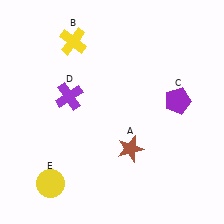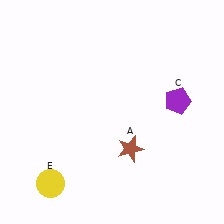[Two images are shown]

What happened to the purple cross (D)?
The purple cross (D) was removed in Image 2. It was in the top-left area of Image 1.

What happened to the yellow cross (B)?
The yellow cross (B) was removed in Image 2. It was in the top-left area of Image 1.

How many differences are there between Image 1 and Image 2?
There are 2 differences between the two images.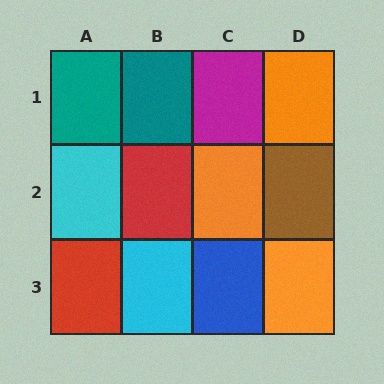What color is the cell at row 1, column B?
Teal.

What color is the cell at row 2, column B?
Red.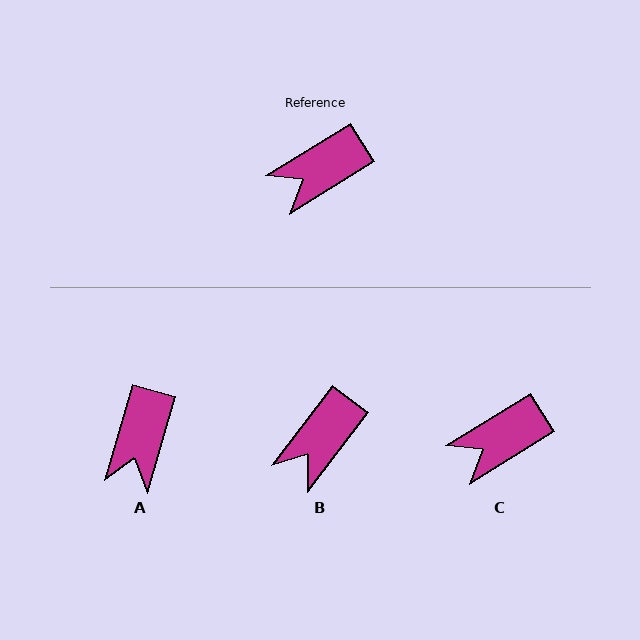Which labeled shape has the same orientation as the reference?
C.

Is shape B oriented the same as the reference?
No, it is off by about 21 degrees.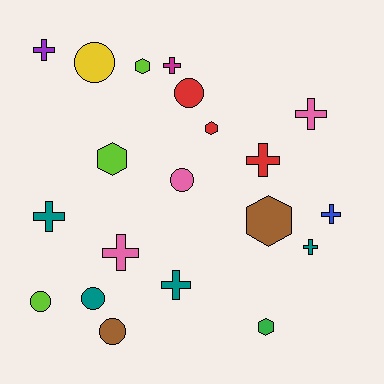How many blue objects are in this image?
There is 1 blue object.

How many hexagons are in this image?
There are 5 hexagons.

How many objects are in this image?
There are 20 objects.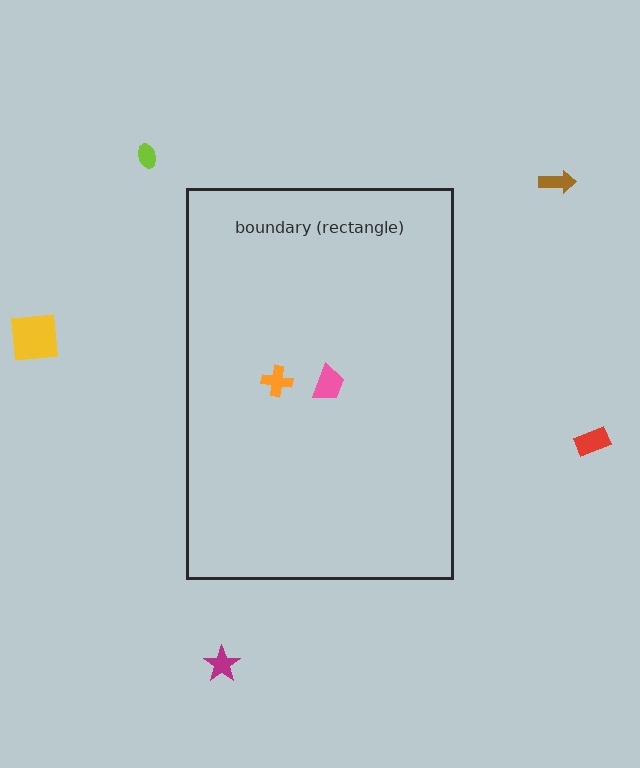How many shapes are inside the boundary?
2 inside, 5 outside.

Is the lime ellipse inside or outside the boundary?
Outside.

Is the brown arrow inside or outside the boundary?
Outside.